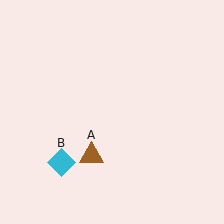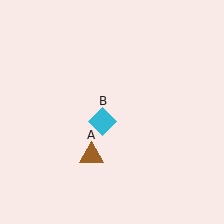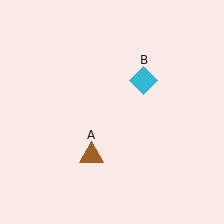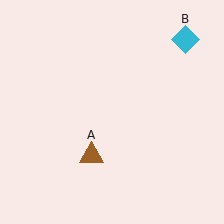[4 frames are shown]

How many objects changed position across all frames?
1 object changed position: cyan diamond (object B).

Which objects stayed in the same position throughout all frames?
Brown triangle (object A) remained stationary.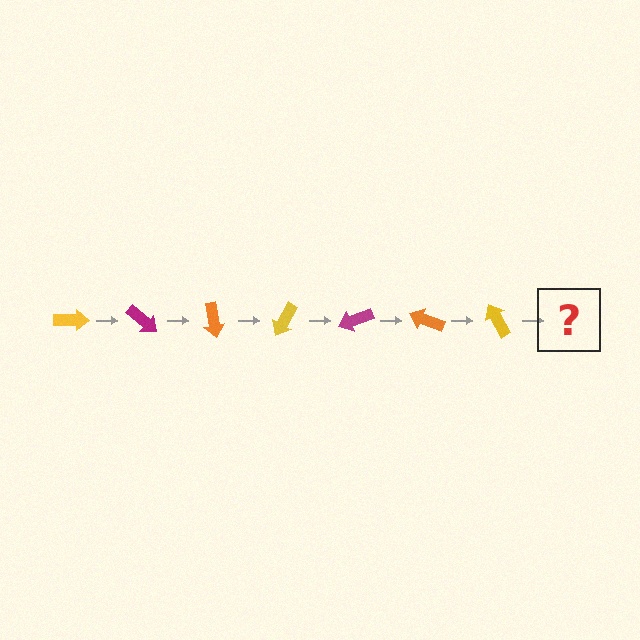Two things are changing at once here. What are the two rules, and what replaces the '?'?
The two rules are that it rotates 40 degrees each step and the color cycles through yellow, magenta, and orange. The '?' should be a magenta arrow, rotated 280 degrees from the start.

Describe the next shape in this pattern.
It should be a magenta arrow, rotated 280 degrees from the start.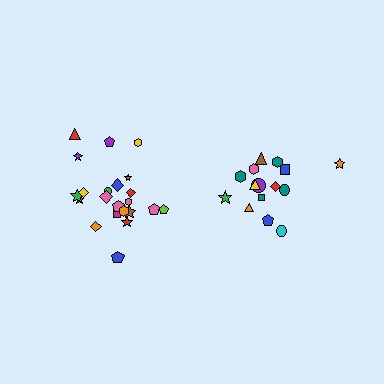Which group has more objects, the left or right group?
The left group.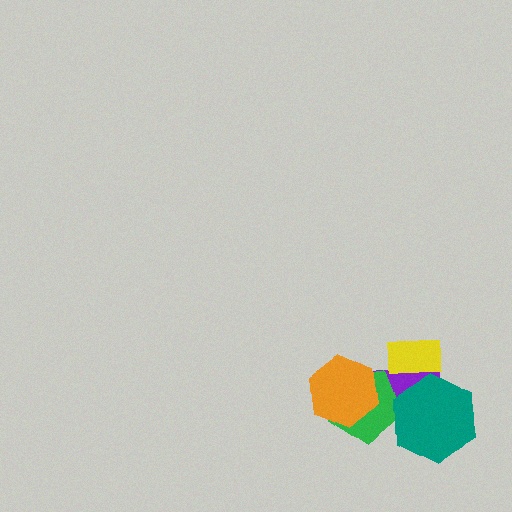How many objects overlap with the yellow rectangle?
1 object overlaps with the yellow rectangle.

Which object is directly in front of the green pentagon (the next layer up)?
The orange hexagon is directly in front of the green pentagon.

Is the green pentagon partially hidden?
Yes, it is partially covered by another shape.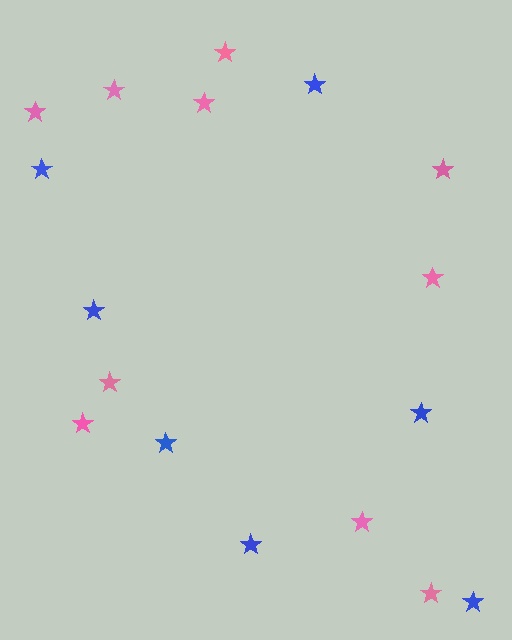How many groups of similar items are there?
There are 2 groups: one group of pink stars (10) and one group of blue stars (7).